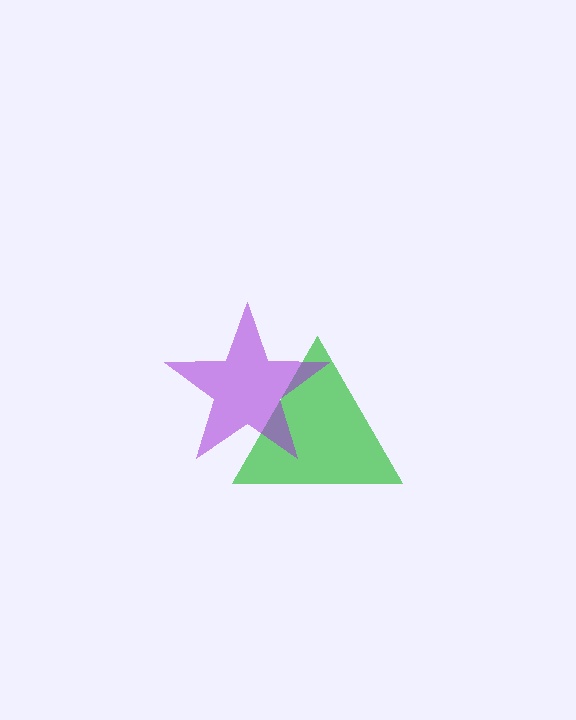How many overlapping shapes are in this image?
There are 2 overlapping shapes in the image.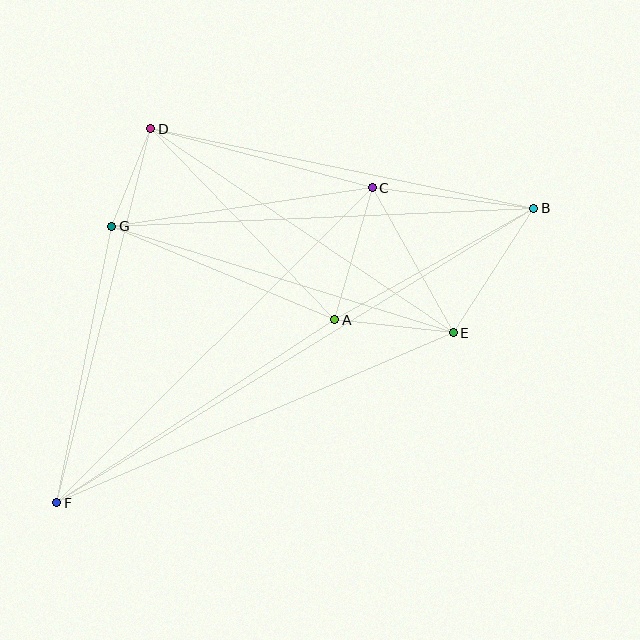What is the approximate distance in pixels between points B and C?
The distance between B and C is approximately 162 pixels.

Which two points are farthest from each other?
Points B and F are farthest from each other.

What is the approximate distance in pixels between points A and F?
The distance between A and F is approximately 333 pixels.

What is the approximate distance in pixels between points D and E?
The distance between D and E is approximately 365 pixels.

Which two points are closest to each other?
Points D and G are closest to each other.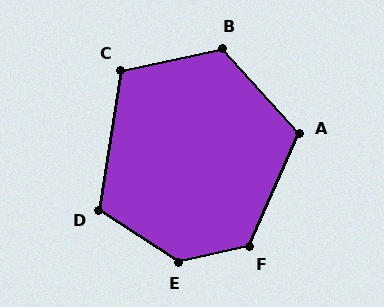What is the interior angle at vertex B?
Approximately 120 degrees (obtuse).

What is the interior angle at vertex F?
Approximately 126 degrees (obtuse).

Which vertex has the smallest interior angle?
C, at approximately 111 degrees.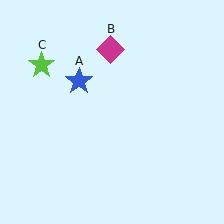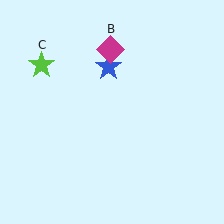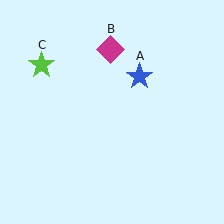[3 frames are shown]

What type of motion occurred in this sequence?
The blue star (object A) rotated clockwise around the center of the scene.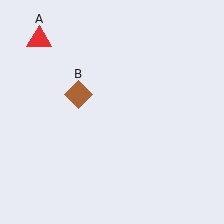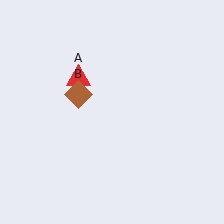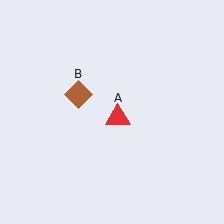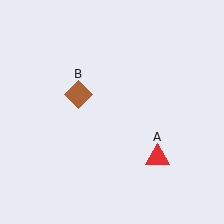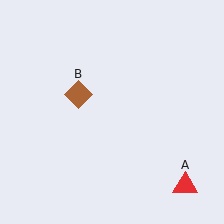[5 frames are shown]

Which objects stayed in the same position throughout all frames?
Brown diamond (object B) remained stationary.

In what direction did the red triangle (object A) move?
The red triangle (object A) moved down and to the right.